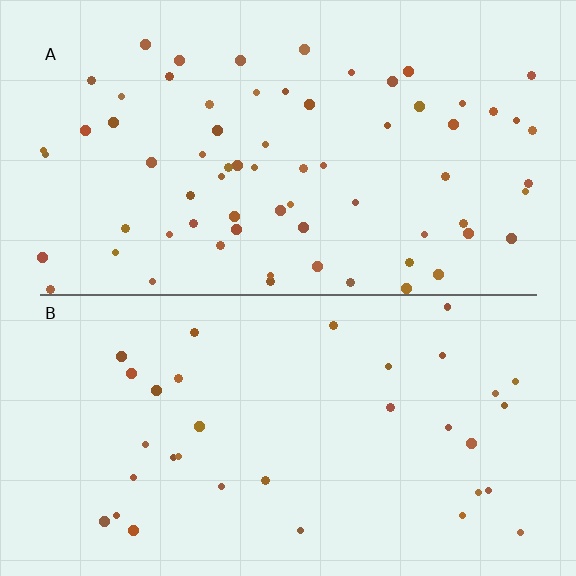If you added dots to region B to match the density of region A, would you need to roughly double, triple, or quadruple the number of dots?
Approximately double.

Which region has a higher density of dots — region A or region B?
A (the top).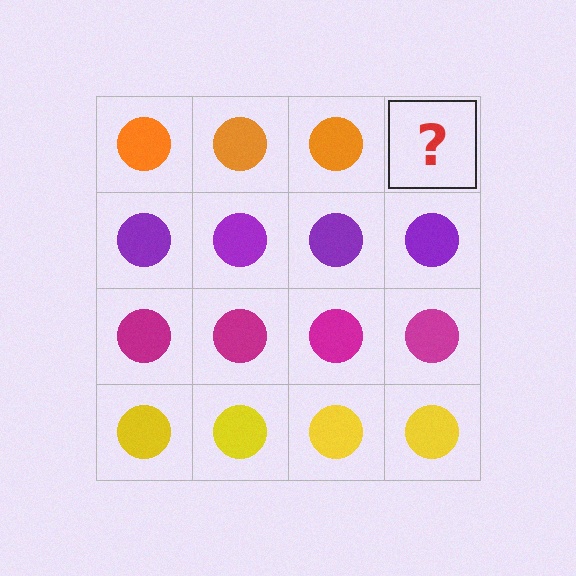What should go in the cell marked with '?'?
The missing cell should contain an orange circle.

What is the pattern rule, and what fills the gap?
The rule is that each row has a consistent color. The gap should be filled with an orange circle.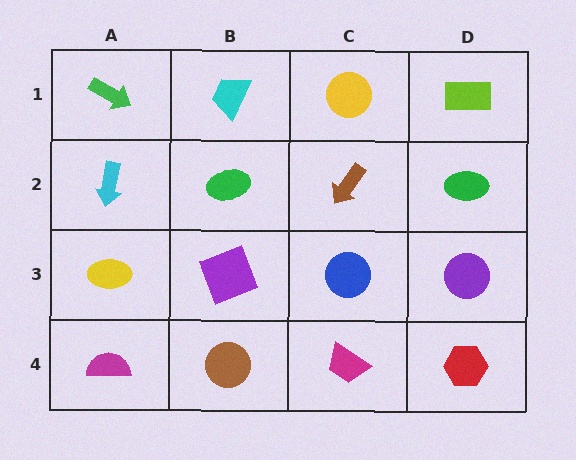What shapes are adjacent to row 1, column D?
A green ellipse (row 2, column D), a yellow circle (row 1, column C).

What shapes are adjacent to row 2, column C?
A yellow circle (row 1, column C), a blue circle (row 3, column C), a green ellipse (row 2, column B), a green ellipse (row 2, column D).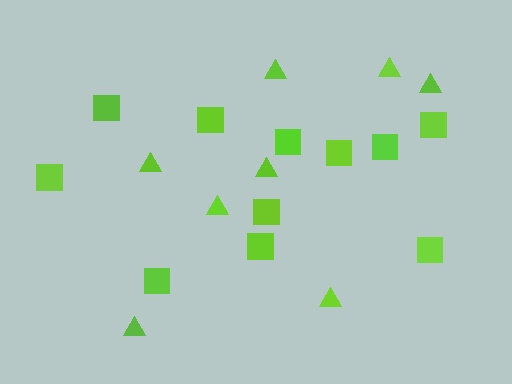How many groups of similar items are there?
There are 2 groups: one group of triangles (8) and one group of squares (11).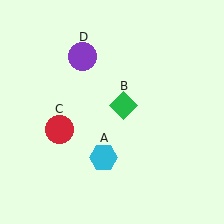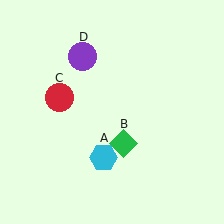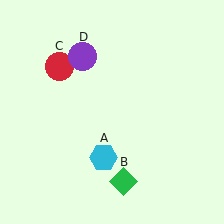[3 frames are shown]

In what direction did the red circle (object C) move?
The red circle (object C) moved up.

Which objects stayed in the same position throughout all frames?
Cyan hexagon (object A) and purple circle (object D) remained stationary.